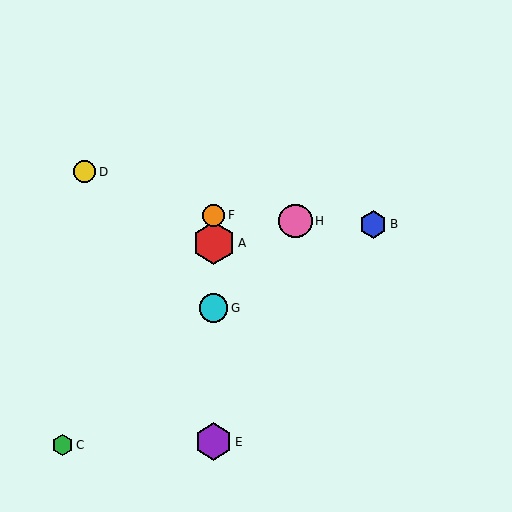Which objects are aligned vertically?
Objects A, E, F, G are aligned vertically.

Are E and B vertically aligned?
No, E is at x≈214 and B is at x≈373.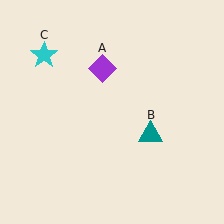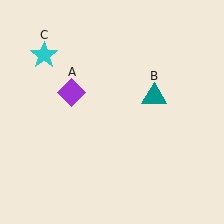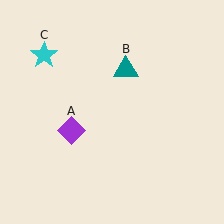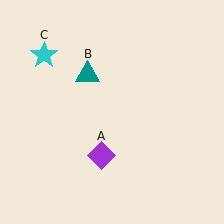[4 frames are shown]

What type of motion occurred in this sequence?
The purple diamond (object A), teal triangle (object B) rotated counterclockwise around the center of the scene.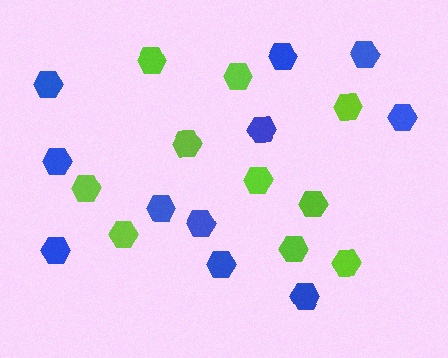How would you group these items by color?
There are 2 groups: one group of lime hexagons (10) and one group of blue hexagons (11).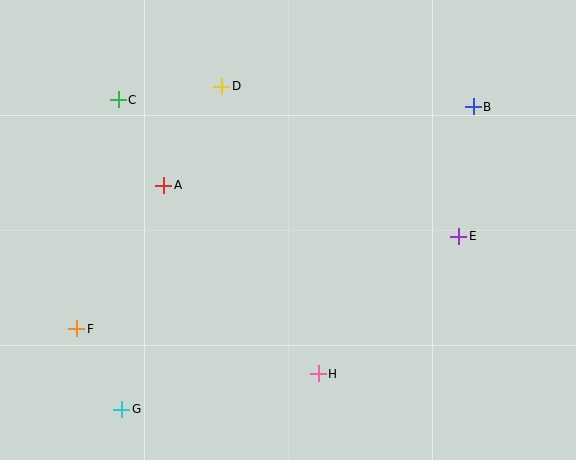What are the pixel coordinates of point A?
Point A is at (164, 185).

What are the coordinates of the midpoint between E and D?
The midpoint between E and D is at (340, 161).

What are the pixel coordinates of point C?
Point C is at (118, 100).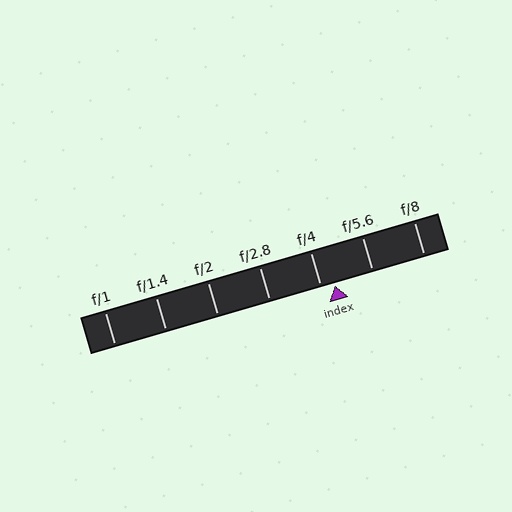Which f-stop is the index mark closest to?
The index mark is closest to f/4.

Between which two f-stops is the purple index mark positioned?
The index mark is between f/4 and f/5.6.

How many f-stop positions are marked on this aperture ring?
There are 7 f-stop positions marked.